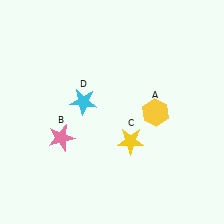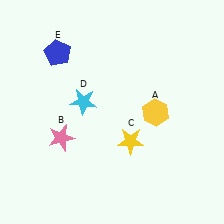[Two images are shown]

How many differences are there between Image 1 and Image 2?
There is 1 difference between the two images.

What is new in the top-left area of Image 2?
A blue pentagon (E) was added in the top-left area of Image 2.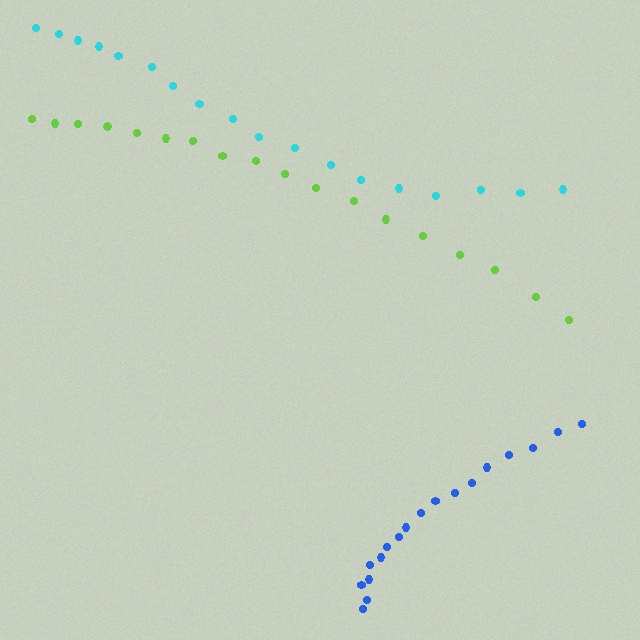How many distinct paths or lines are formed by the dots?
There are 3 distinct paths.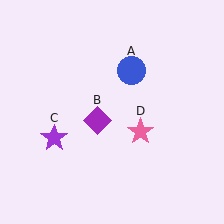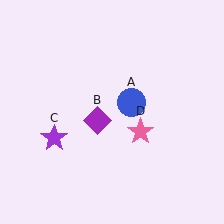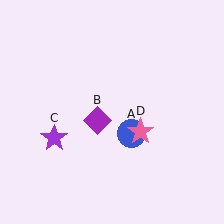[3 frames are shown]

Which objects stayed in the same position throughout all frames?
Purple diamond (object B) and purple star (object C) and pink star (object D) remained stationary.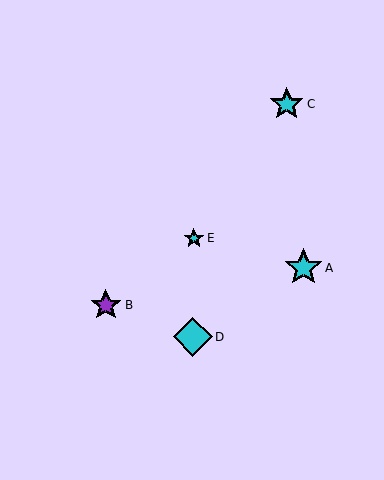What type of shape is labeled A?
Shape A is a cyan star.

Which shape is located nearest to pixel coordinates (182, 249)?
The cyan star (labeled E) at (194, 238) is nearest to that location.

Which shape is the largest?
The cyan diamond (labeled D) is the largest.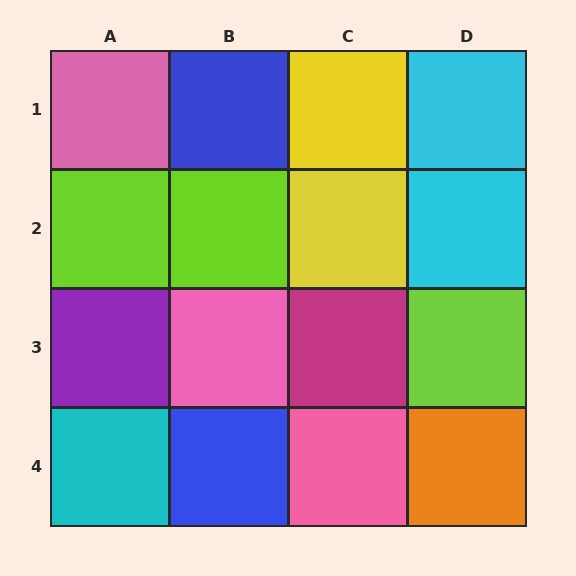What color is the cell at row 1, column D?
Cyan.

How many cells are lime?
3 cells are lime.